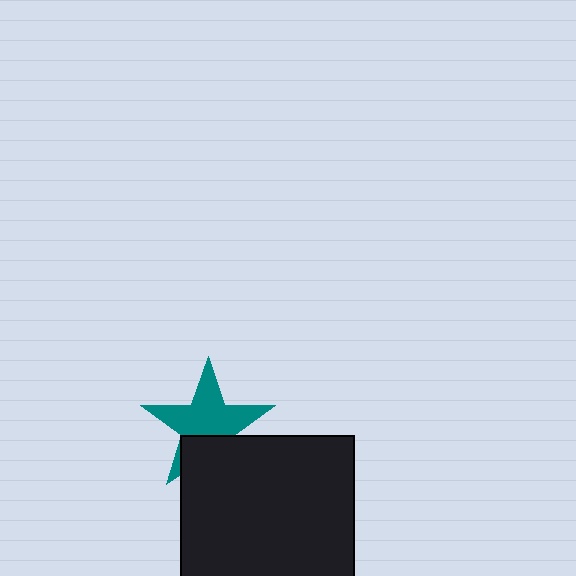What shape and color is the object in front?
The object in front is a black square.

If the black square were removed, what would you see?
You would see the complete teal star.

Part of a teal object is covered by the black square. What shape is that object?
It is a star.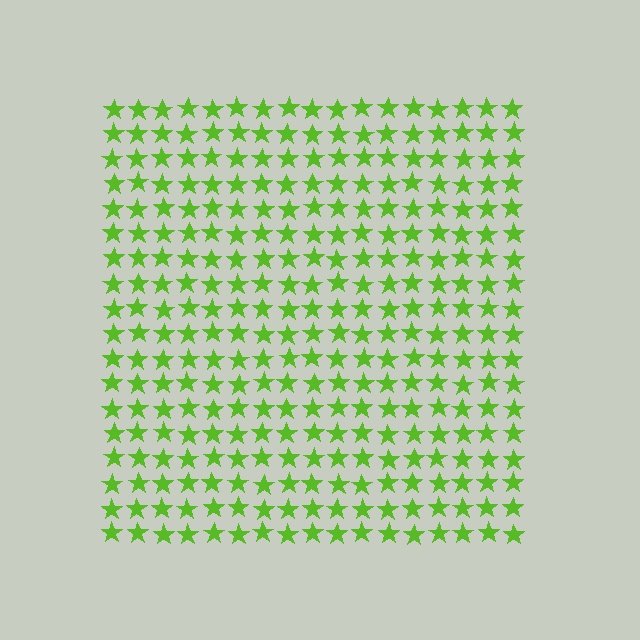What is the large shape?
The large shape is a square.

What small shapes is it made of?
It is made of small stars.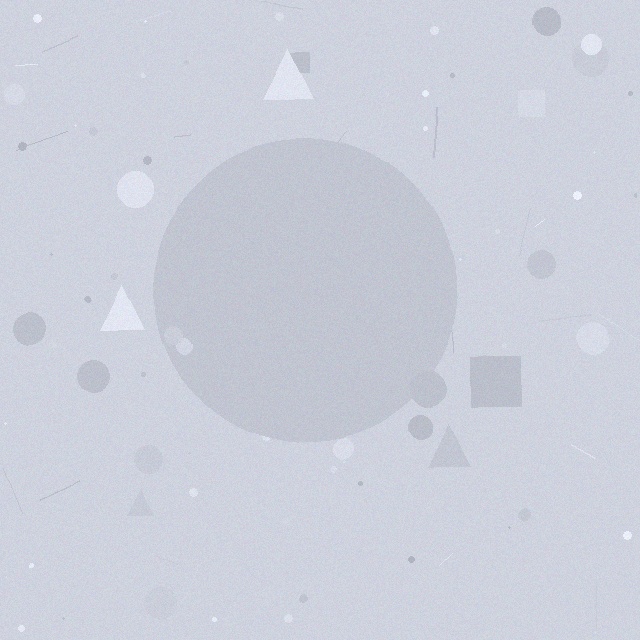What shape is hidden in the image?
A circle is hidden in the image.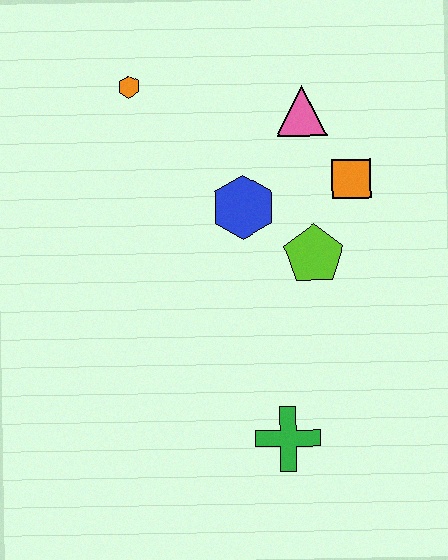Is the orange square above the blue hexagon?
Yes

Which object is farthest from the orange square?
The green cross is farthest from the orange square.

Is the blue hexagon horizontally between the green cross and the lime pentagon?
No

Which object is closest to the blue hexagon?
The lime pentagon is closest to the blue hexagon.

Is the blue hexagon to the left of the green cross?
Yes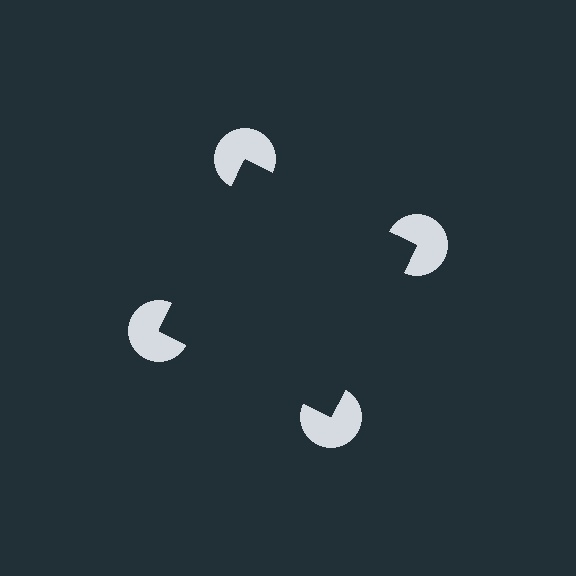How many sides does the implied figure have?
4 sides.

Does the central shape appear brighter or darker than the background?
It typically appears slightly darker than the background, even though no actual brightness change is drawn.